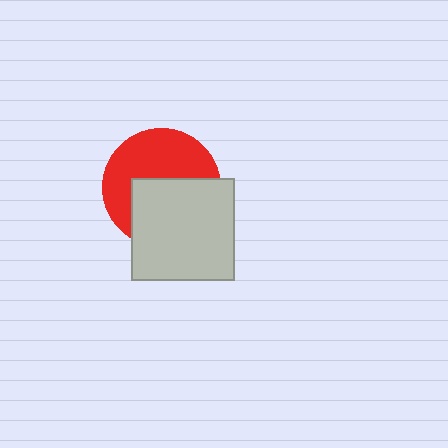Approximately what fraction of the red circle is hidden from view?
Roughly 49% of the red circle is hidden behind the light gray square.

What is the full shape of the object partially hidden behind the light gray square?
The partially hidden object is a red circle.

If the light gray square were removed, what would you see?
You would see the complete red circle.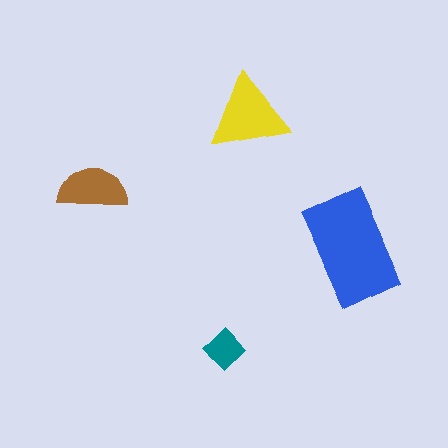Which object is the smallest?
The teal diamond.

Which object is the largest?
The blue rectangle.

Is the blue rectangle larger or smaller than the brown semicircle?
Larger.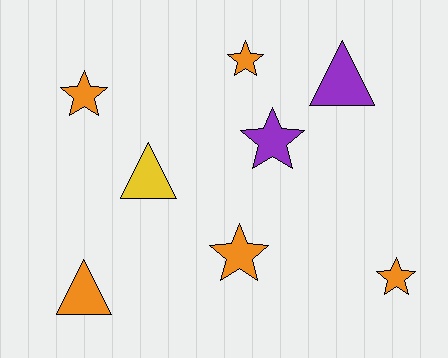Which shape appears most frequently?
Star, with 5 objects.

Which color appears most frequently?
Orange, with 5 objects.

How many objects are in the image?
There are 8 objects.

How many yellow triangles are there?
There is 1 yellow triangle.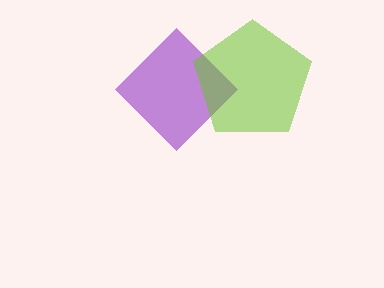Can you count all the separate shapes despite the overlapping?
Yes, there are 2 separate shapes.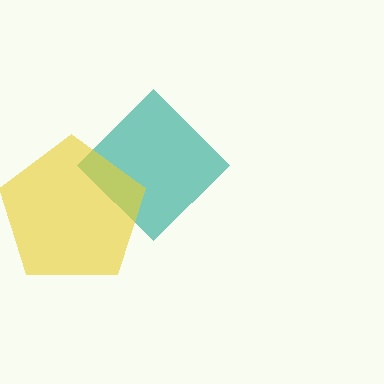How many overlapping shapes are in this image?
There are 2 overlapping shapes in the image.